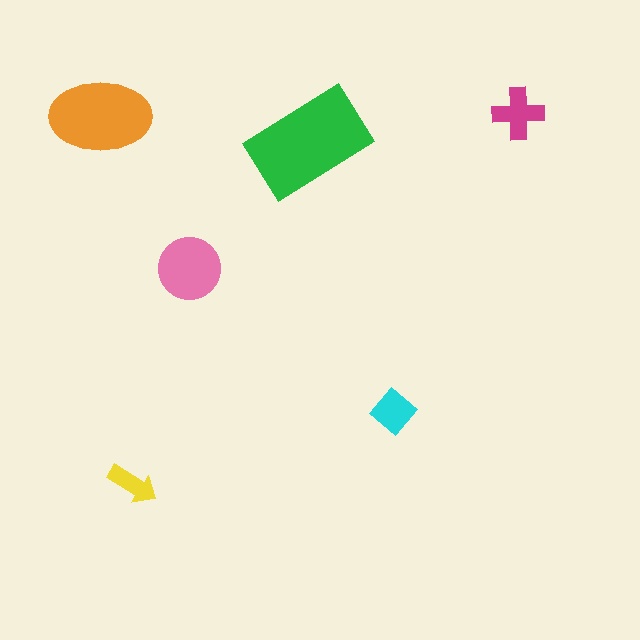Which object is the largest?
The green rectangle.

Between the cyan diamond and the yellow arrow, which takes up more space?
The cyan diamond.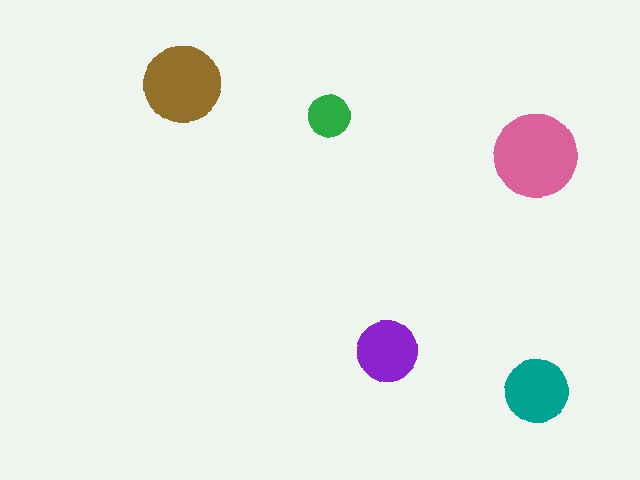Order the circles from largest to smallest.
the pink one, the brown one, the teal one, the purple one, the green one.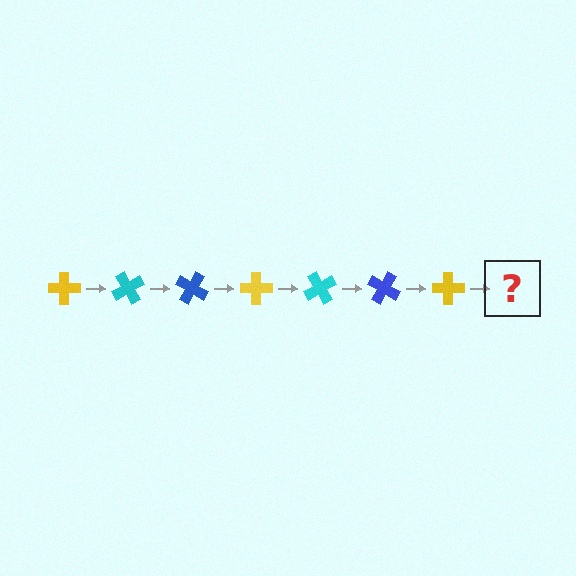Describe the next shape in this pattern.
It should be a cyan cross, rotated 420 degrees from the start.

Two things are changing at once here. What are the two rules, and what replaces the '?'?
The two rules are that it rotates 60 degrees each step and the color cycles through yellow, cyan, and blue. The '?' should be a cyan cross, rotated 420 degrees from the start.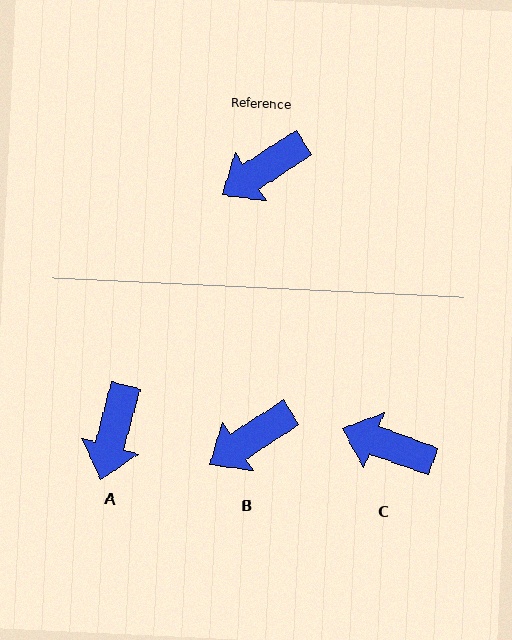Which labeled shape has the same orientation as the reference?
B.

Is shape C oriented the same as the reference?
No, it is off by about 53 degrees.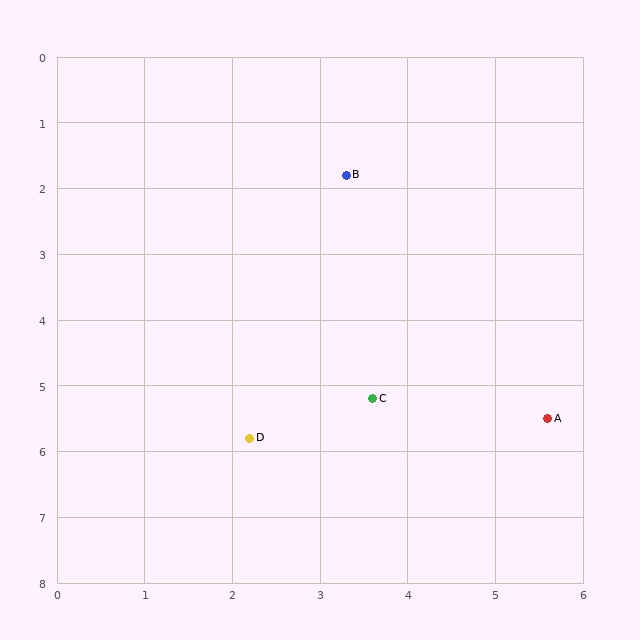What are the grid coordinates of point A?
Point A is at approximately (5.6, 5.5).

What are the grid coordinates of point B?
Point B is at approximately (3.3, 1.8).